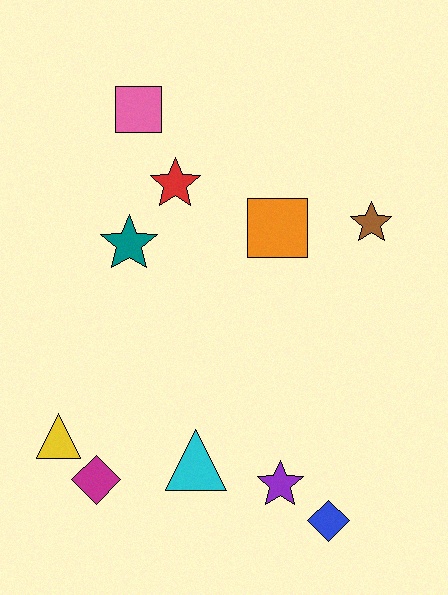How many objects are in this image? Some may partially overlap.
There are 10 objects.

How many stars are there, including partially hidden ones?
There are 4 stars.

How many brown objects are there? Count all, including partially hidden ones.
There is 1 brown object.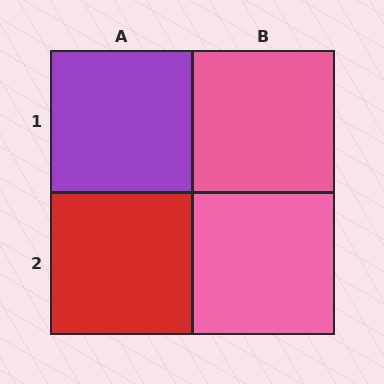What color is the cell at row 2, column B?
Pink.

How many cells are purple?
1 cell is purple.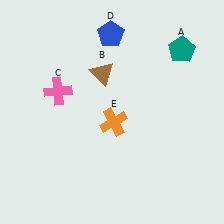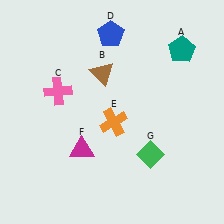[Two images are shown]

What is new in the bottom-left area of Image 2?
A magenta triangle (F) was added in the bottom-left area of Image 2.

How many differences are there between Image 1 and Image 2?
There are 2 differences between the two images.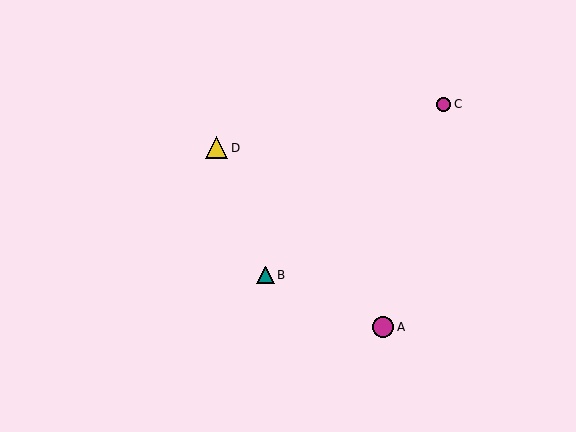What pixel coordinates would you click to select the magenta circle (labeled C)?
Click at (444, 104) to select the magenta circle C.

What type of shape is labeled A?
Shape A is a magenta circle.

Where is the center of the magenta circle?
The center of the magenta circle is at (383, 327).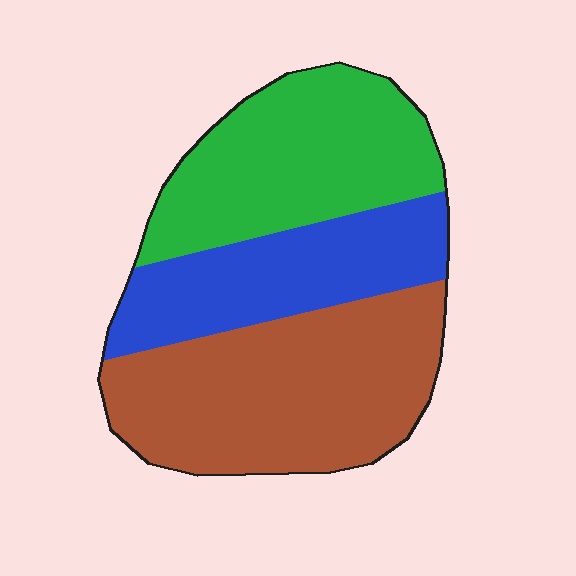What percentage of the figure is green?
Green takes up between a quarter and a half of the figure.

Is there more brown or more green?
Brown.